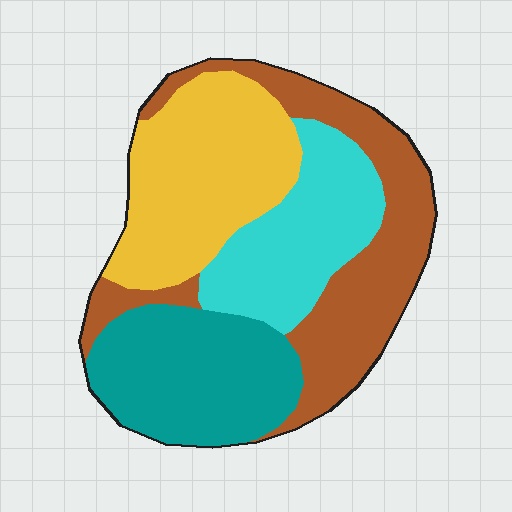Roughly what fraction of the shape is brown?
Brown covers about 30% of the shape.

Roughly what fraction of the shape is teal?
Teal takes up about one quarter (1/4) of the shape.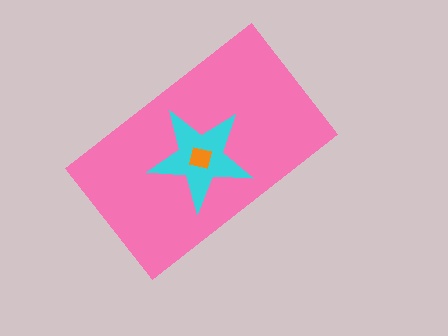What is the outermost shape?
The pink rectangle.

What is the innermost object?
The orange square.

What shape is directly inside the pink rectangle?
The cyan star.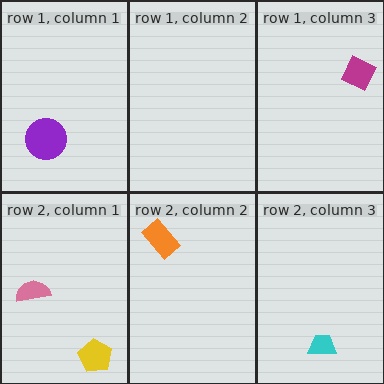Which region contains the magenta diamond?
The row 1, column 3 region.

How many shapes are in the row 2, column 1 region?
2.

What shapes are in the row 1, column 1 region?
The purple circle.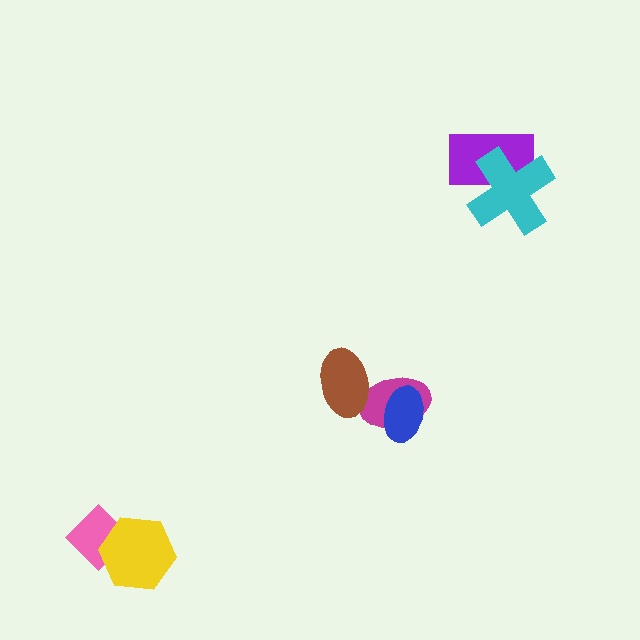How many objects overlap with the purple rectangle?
1 object overlaps with the purple rectangle.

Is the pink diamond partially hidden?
Yes, it is partially covered by another shape.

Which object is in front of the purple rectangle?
The cyan cross is in front of the purple rectangle.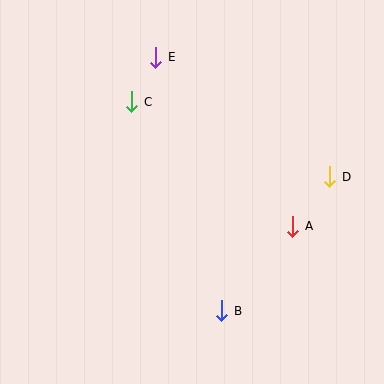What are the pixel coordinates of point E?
Point E is at (156, 57).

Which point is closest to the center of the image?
Point A at (293, 226) is closest to the center.